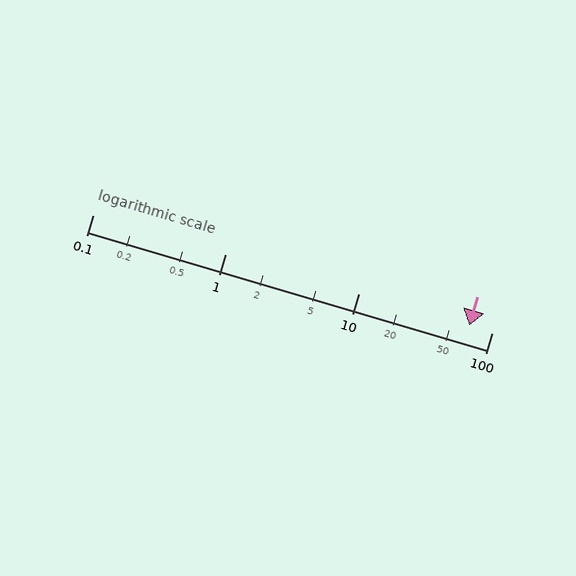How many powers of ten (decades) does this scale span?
The scale spans 3 decades, from 0.1 to 100.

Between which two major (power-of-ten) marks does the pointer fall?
The pointer is between 10 and 100.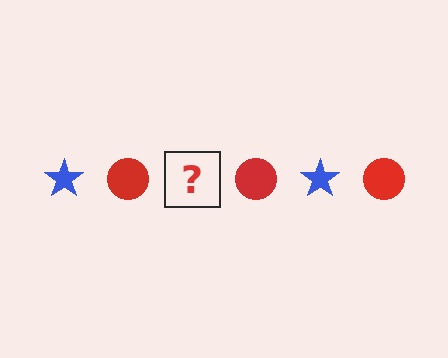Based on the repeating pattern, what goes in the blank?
The blank should be a blue star.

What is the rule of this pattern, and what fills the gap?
The rule is that the pattern alternates between blue star and red circle. The gap should be filled with a blue star.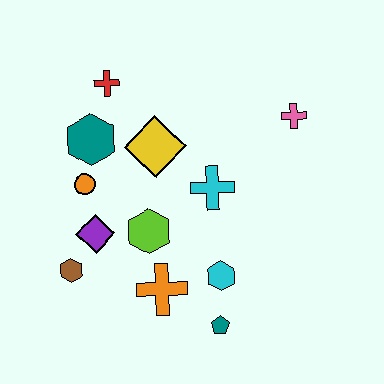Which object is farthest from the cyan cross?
The brown hexagon is farthest from the cyan cross.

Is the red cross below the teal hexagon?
No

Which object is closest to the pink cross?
The cyan cross is closest to the pink cross.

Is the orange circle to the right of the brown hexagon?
Yes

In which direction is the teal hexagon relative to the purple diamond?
The teal hexagon is above the purple diamond.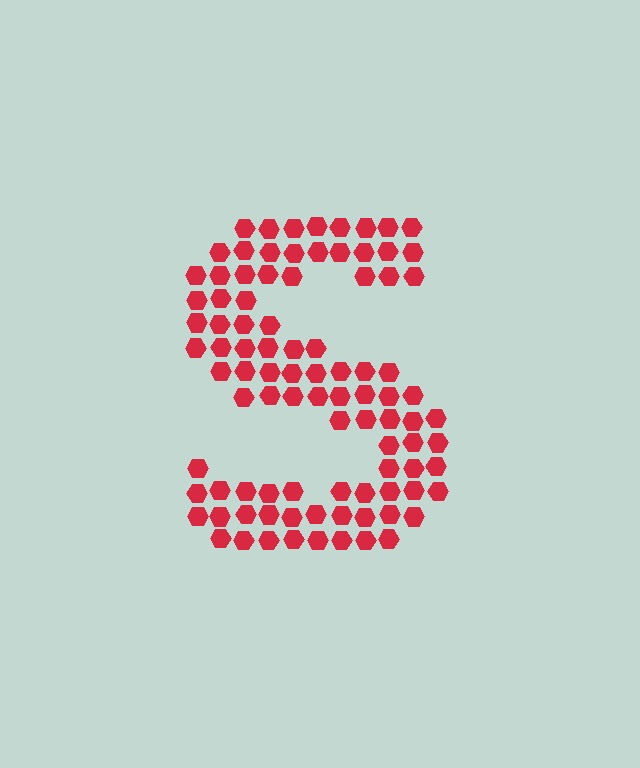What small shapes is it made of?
It is made of small hexagons.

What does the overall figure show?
The overall figure shows the letter S.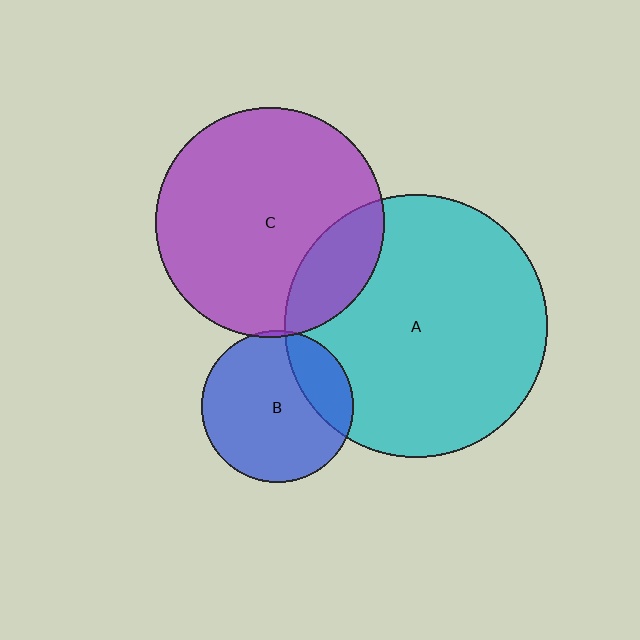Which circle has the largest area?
Circle A (cyan).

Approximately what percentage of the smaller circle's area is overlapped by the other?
Approximately 20%.